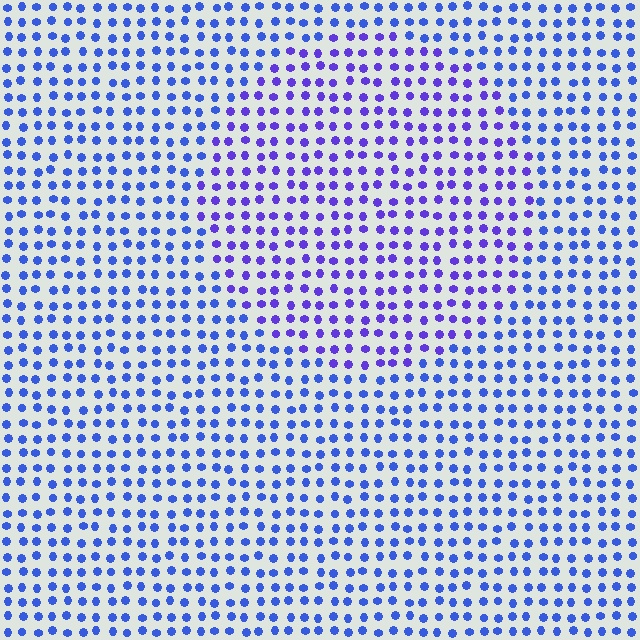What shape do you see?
I see a circle.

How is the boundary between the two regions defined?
The boundary is defined purely by a slight shift in hue (about 29 degrees). Spacing, size, and orientation are identical on both sides.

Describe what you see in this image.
The image is filled with small blue elements in a uniform arrangement. A circle-shaped region is visible where the elements are tinted to a slightly different hue, forming a subtle color boundary.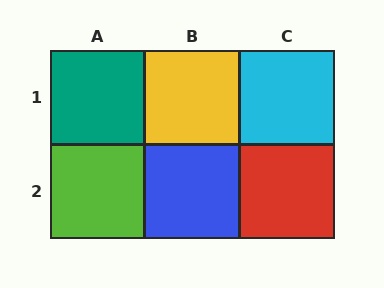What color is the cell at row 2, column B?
Blue.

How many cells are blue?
1 cell is blue.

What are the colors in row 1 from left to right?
Teal, yellow, cyan.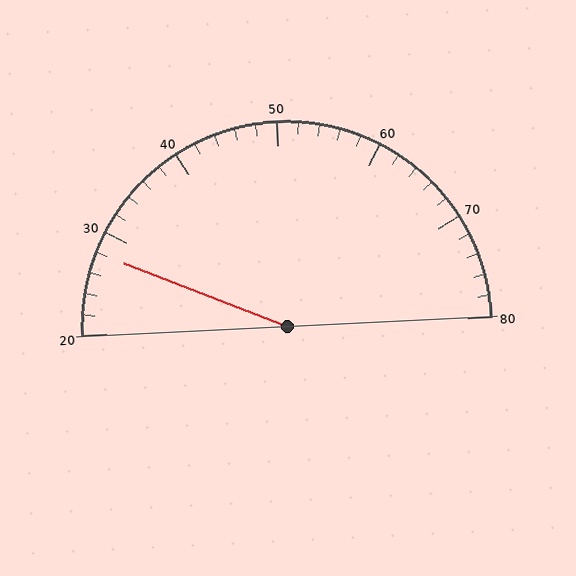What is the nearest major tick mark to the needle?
The nearest major tick mark is 30.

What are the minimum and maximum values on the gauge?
The gauge ranges from 20 to 80.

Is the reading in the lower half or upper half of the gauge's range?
The reading is in the lower half of the range (20 to 80).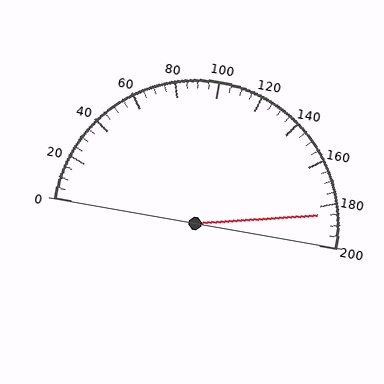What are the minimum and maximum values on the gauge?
The gauge ranges from 0 to 200.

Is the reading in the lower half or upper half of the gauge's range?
The reading is in the upper half of the range (0 to 200).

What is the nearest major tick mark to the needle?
The nearest major tick mark is 180.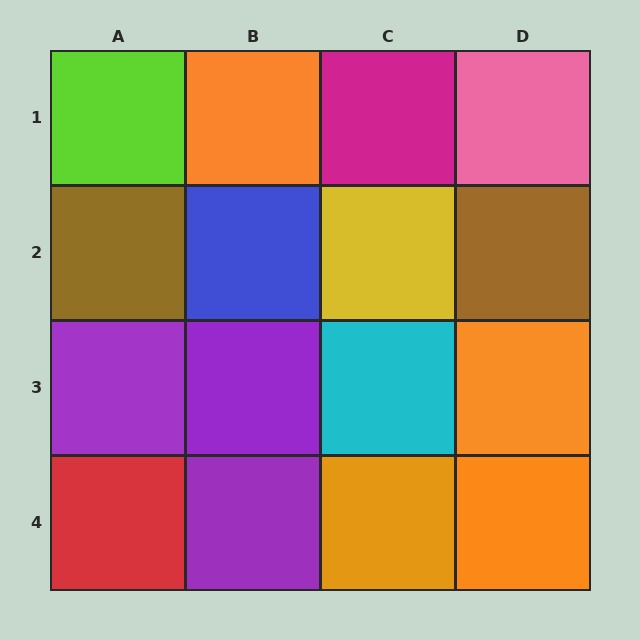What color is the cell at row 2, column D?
Brown.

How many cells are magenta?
1 cell is magenta.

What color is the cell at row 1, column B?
Orange.